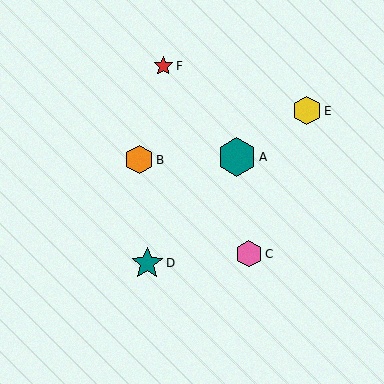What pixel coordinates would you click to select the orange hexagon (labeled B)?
Click at (139, 160) to select the orange hexagon B.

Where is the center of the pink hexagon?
The center of the pink hexagon is at (249, 254).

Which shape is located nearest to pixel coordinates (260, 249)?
The pink hexagon (labeled C) at (249, 254) is nearest to that location.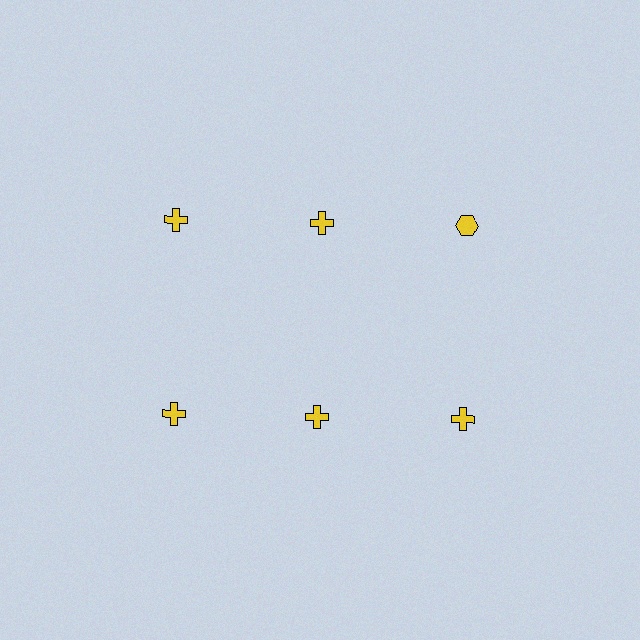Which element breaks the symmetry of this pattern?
The yellow hexagon in the top row, center column breaks the symmetry. All other shapes are yellow crosses.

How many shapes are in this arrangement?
There are 6 shapes arranged in a grid pattern.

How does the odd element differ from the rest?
It has a different shape: hexagon instead of cross.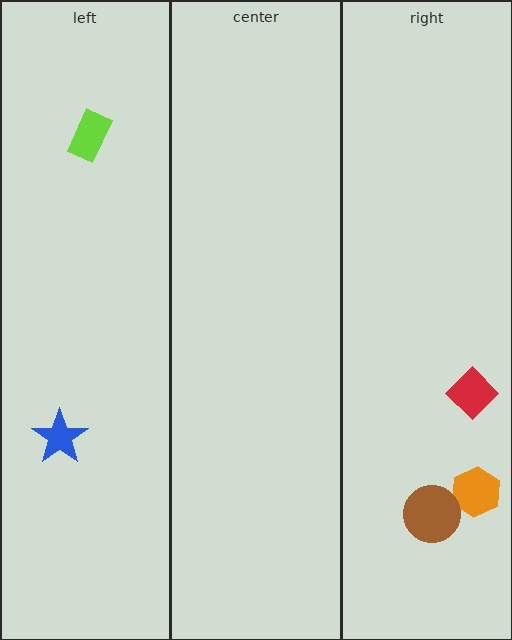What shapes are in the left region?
The blue star, the lime rectangle.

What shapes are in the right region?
The red diamond, the orange hexagon, the brown circle.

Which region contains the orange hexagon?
The right region.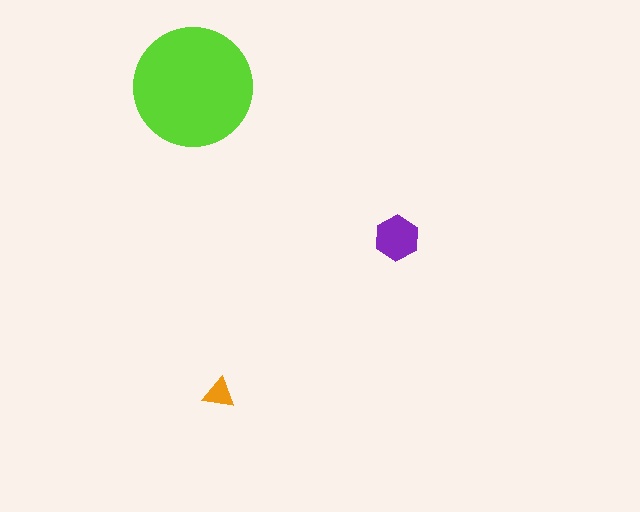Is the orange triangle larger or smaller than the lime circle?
Smaller.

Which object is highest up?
The lime circle is topmost.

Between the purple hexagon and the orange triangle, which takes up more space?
The purple hexagon.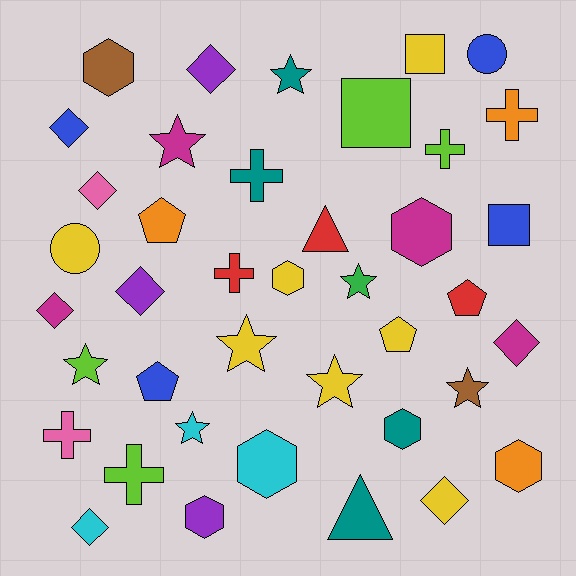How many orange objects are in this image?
There are 3 orange objects.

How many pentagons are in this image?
There are 4 pentagons.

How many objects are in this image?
There are 40 objects.